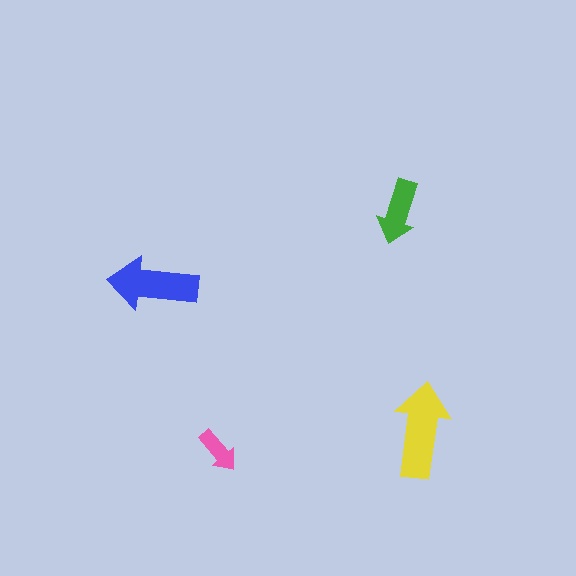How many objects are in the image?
There are 4 objects in the image.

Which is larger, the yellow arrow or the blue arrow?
The yellow one.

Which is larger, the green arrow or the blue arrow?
The blue one.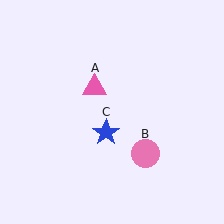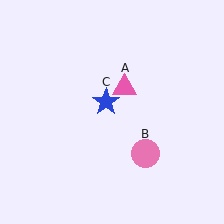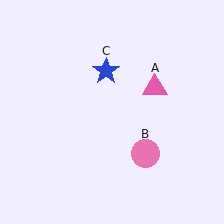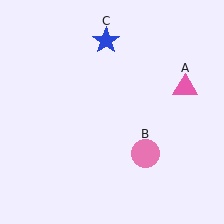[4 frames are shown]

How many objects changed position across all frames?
2 objects changed position: pink triangle (object A), blue star (object C).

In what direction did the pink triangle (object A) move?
The pink triangle (object A) moved right.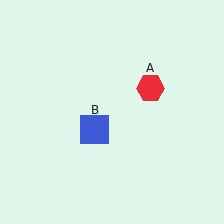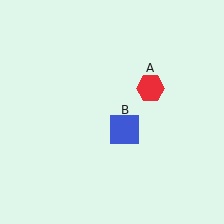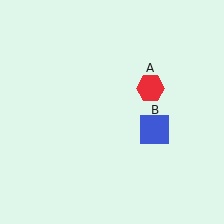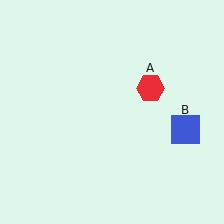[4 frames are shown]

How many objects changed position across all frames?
1 object changed position: blue square (object B).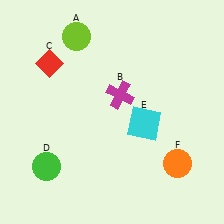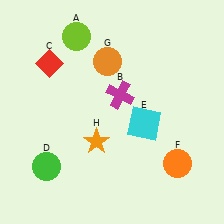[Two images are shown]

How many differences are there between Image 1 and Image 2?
There are 2 differences between the two images.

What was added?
An orange circle (G), an orange star (H) were added in Image 2.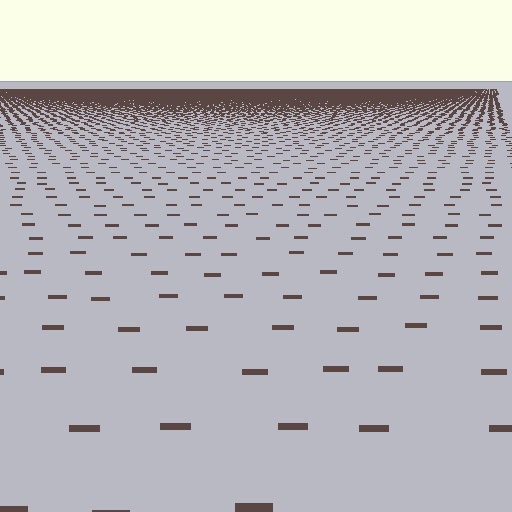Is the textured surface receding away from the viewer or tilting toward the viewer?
The surface is receding away from the viewer. Texture elements get smaller and denser toward the top.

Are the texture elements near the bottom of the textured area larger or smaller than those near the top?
Larger. Near the bottom, elements are closer to the viewer and appear at a bigger on-screen size.